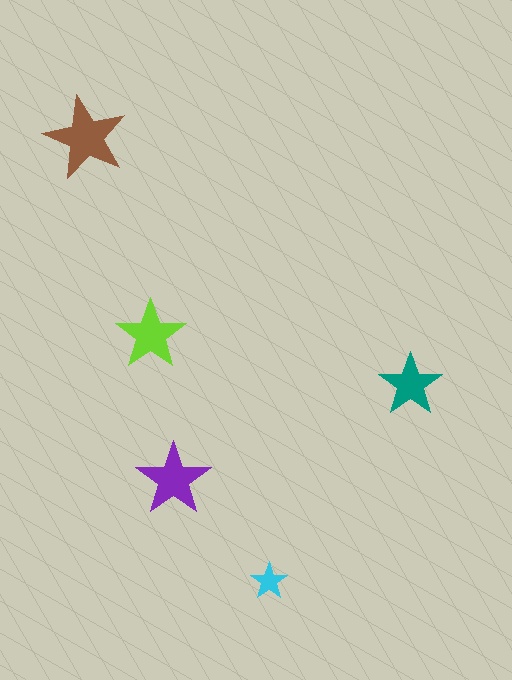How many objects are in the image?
There are 5 objects in the image.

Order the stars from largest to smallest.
the brown one, the purple one, the lime one, the teal one, the cyan one.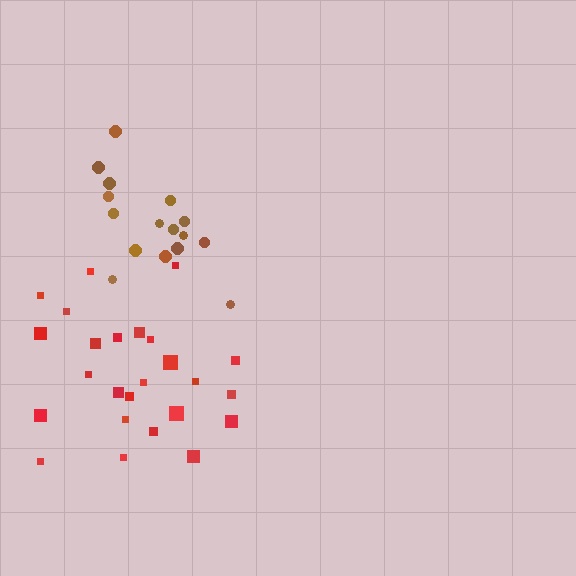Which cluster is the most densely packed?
Brown.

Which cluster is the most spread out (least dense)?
Red.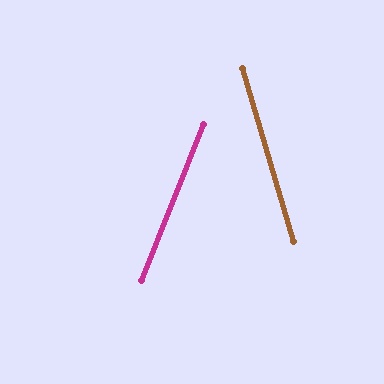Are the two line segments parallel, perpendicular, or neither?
Neither parallel nor perpendicular — they differ by about 38°.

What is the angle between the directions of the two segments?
Approximately 38 degrees.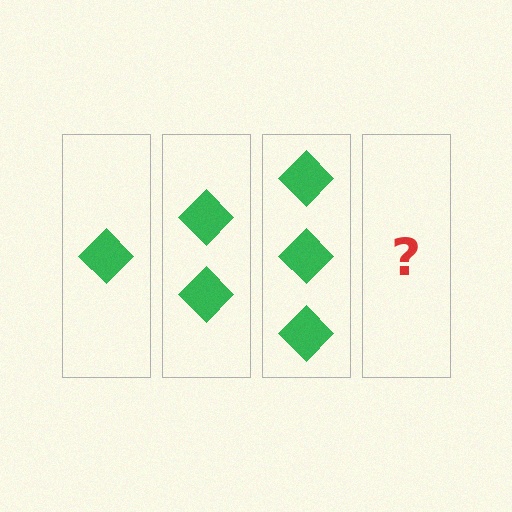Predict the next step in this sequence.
The next step is 4 diamonds.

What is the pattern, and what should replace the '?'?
The pattern is that each step adds one more diamond. The '?' should be 4 diamonds.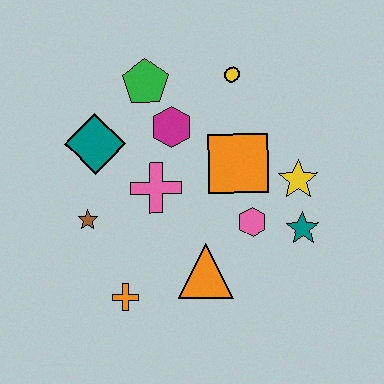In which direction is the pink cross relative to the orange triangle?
The pink cross is above the orange triangle.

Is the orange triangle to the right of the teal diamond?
Yes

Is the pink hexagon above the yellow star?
No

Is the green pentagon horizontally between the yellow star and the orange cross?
Yes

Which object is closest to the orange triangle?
The pink hexagon is closest to the orange triangle.